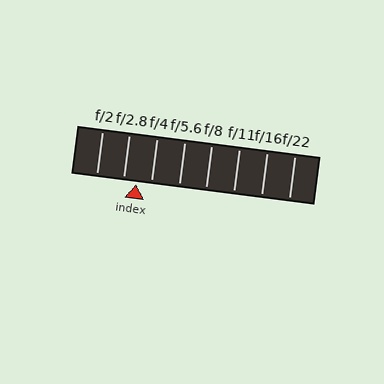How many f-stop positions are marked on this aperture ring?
There are 8 f-stop positions marked.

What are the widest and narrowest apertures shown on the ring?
The widest aperture shown is f/2 and the narrowest is f/22.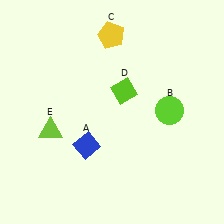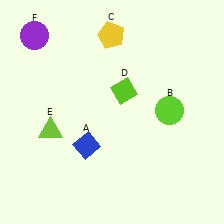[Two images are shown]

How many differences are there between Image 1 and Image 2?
There is 1 difference between the two images.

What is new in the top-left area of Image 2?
A purple circle (F) was added in the top-left area of Image 2.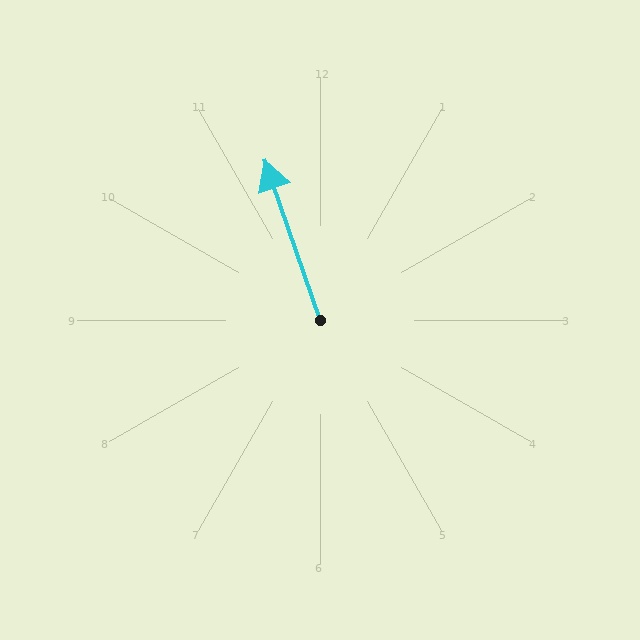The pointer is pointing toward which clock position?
Roughly 11 o'clock.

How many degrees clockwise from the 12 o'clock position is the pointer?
Approximately 341 degrees.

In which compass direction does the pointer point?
North.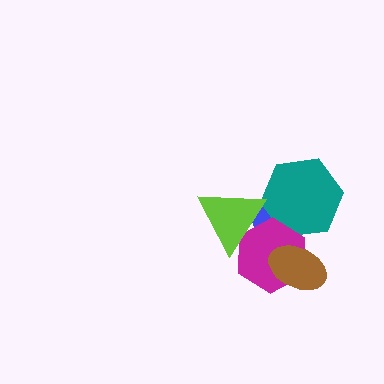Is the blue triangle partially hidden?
Yes, it is partially covered by another shape.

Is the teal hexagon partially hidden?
Yes, it is partially covered by another shape.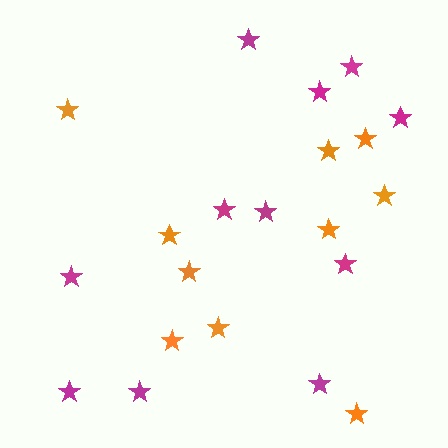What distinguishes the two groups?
There are 2 groups: one group of orange stars (10) and one group of magenta stars (11).